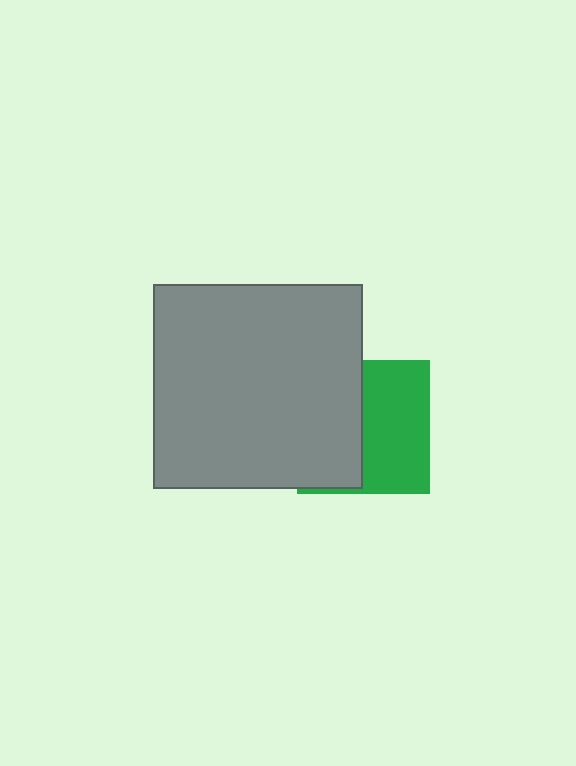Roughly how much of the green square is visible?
About half of it is visible (roughly 51%).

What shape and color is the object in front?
The object in front is a gray rectangle.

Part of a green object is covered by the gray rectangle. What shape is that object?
It is a square.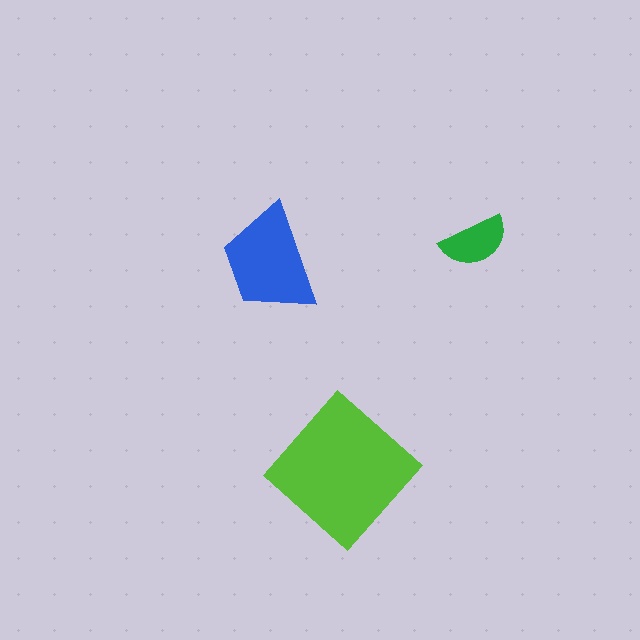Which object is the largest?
The lime diamond.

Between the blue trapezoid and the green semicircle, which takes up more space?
The blue trapezoid.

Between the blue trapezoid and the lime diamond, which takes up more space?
The lime diamond.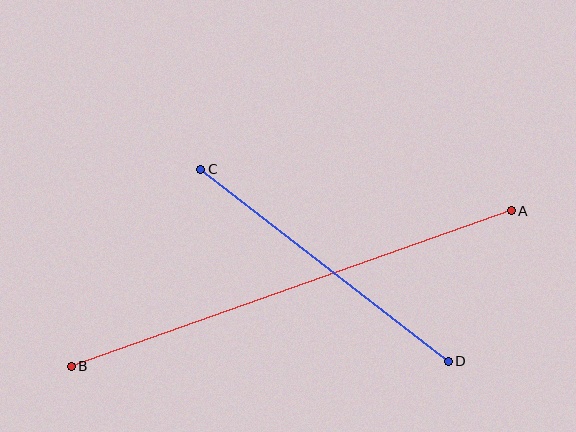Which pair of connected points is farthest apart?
Points A and B are farthest apart.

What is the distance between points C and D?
The distance is approximately 313 pixels.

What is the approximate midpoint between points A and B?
The midpoint is at approximately (291, 289) pixels.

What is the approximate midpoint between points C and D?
The midpoint is at approximately (324, 265) pixels.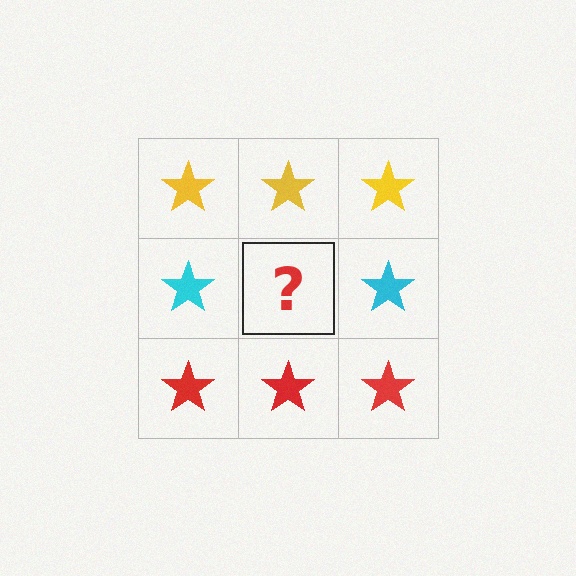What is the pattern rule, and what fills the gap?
The rule is that each row has a consistent color. The gap should be filled with a cyan star.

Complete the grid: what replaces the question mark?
The question mark should be replaced with a cyan star.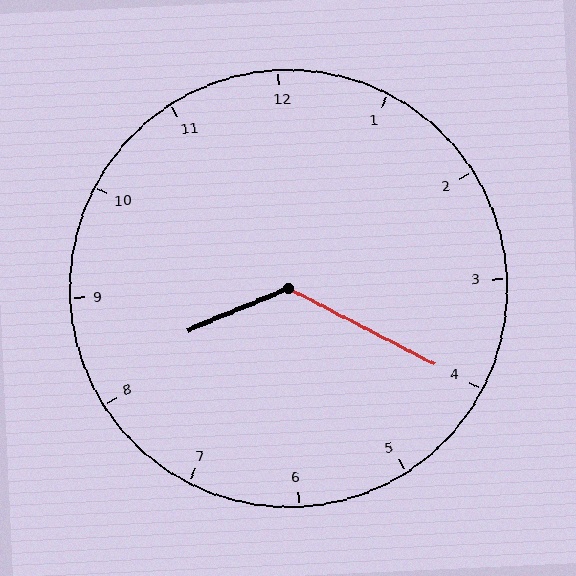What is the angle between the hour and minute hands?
Approximately 130 degrees.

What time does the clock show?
8:20.